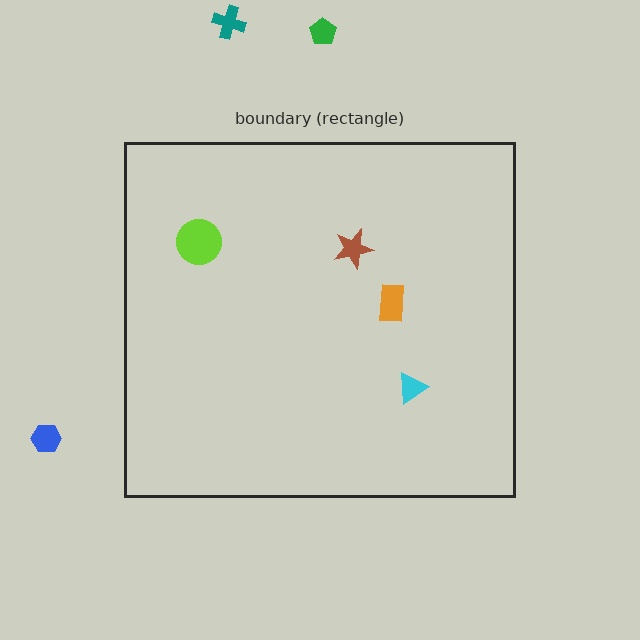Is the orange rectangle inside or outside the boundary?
Inside.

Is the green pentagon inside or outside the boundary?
Outside.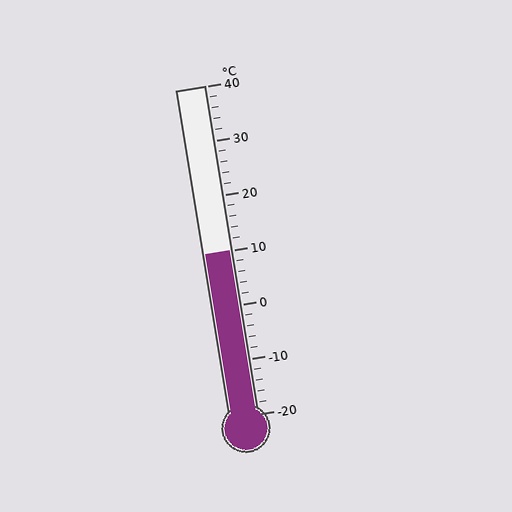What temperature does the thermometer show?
The thermometer shows approximately 10°C.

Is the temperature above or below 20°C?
The temperature is below 20°C.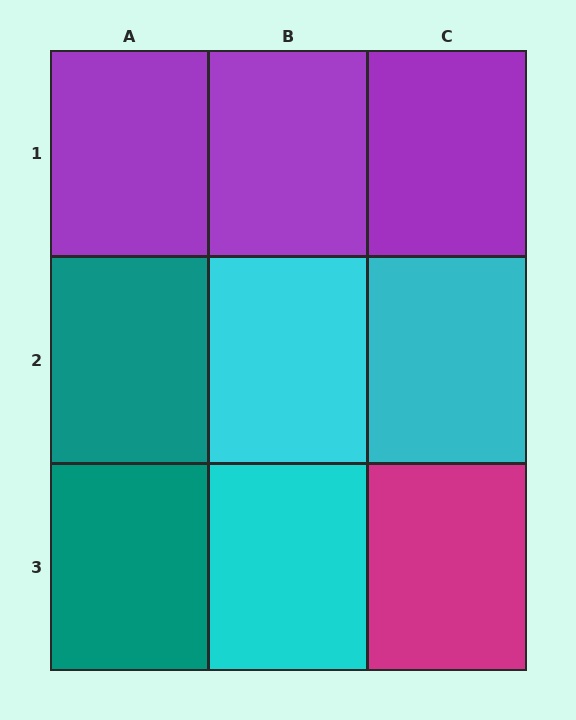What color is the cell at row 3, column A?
Teal.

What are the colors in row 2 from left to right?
Teal, cyan, cyan.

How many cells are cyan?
3 cells are cyan.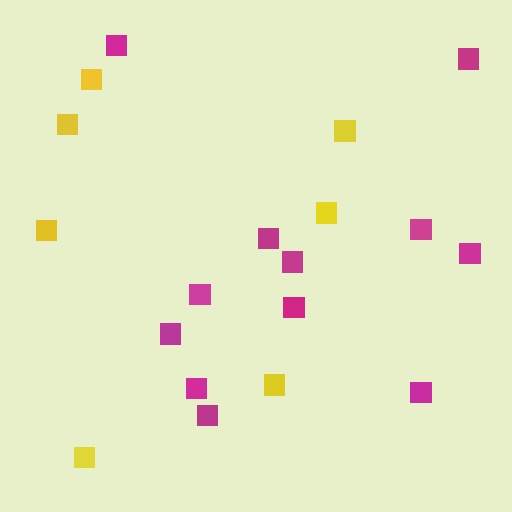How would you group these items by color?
There are 2 groups: one group of magenta squares (12) and one group of yellow squares (7).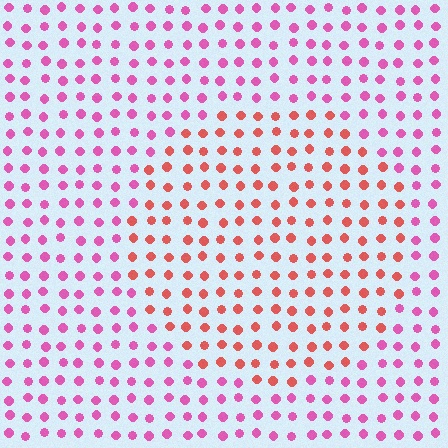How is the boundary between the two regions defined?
The boundary is defined purely by a slight shift in hue (about 41 degrees). Spacing, size, and orientation are identical on both sides.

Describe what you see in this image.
The image is filled with small pink elements in a uniform arrangement. A circle-shaped region is visible where the elements are tinted to a slightly different hue, forming a subtle color boundary.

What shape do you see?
I see a circle.